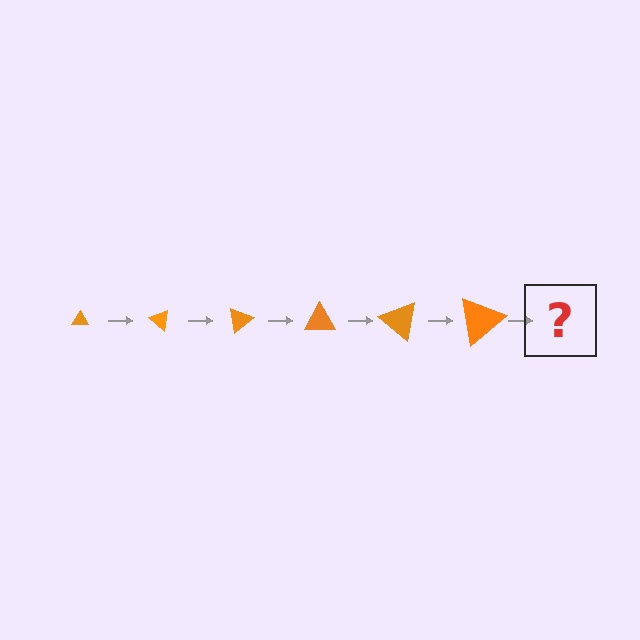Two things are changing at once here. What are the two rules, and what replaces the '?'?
The two rules are that the triangle grows larger each step and it rotates 40 degrees each step. The '?' should be a triangle, larger than the previous one and rotated 240 degrees from the start.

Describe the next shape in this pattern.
It should be a triangle, larger than the previous one and rotated 240 degrees from the start.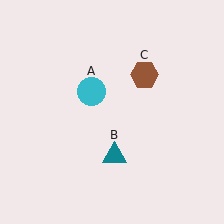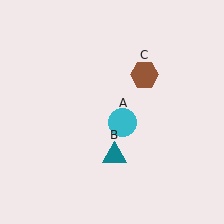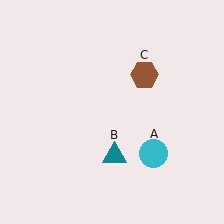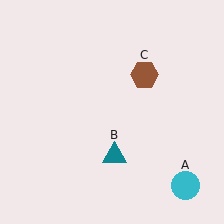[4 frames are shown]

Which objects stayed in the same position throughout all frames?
Teal triangle (object B) and brown hexagon (object C) remained stationary.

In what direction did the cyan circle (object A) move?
The cyan circle (object A) moved down and to the right.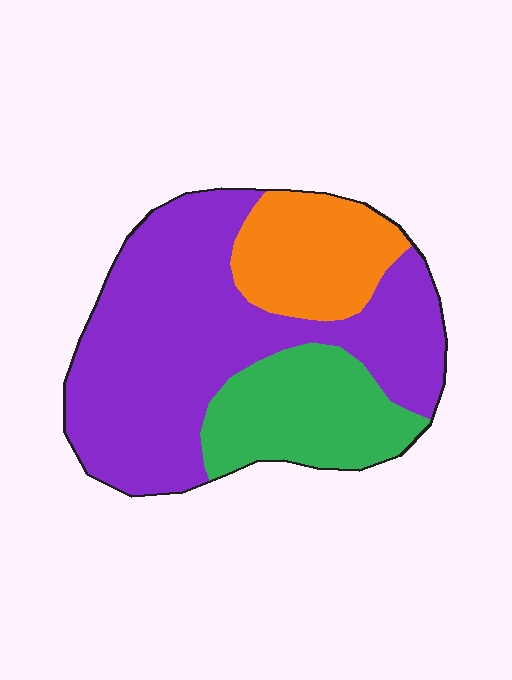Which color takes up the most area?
Purple, at roughly 60%.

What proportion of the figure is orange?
Orange covers about 20% of the figure.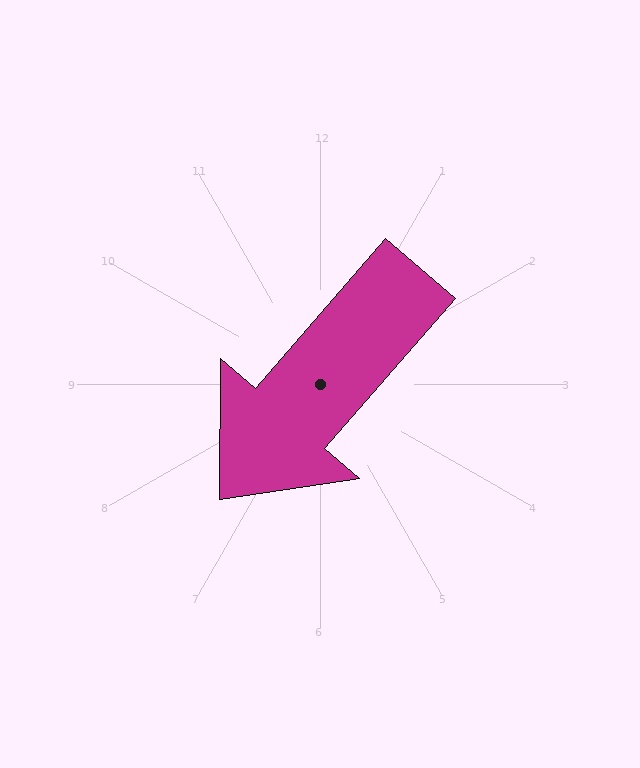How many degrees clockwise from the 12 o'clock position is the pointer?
Approximately 221 degrees.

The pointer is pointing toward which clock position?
Roughly 7 o'clock.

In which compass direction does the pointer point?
Southwest.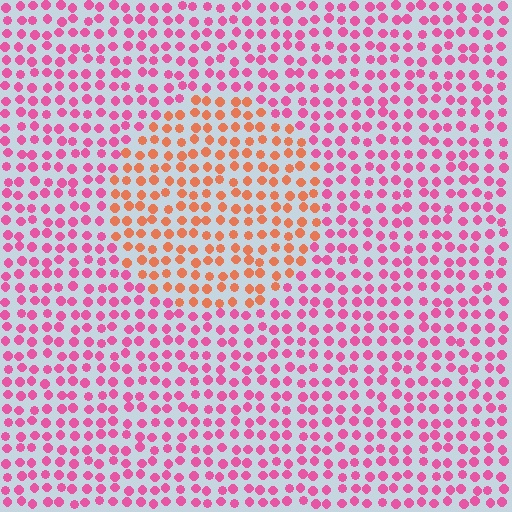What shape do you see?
I see a circle.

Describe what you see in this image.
The image is filled with small pink elements in a uniform arrangement. A circle-shaped region is visible where the elements are tinted to a slightly different hue, forming a subtle color boundary.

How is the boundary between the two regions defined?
The boundary is defined purely by a slight shift in hue (about 47 degrees). Spacing, size, and orientation are identical on both sides.